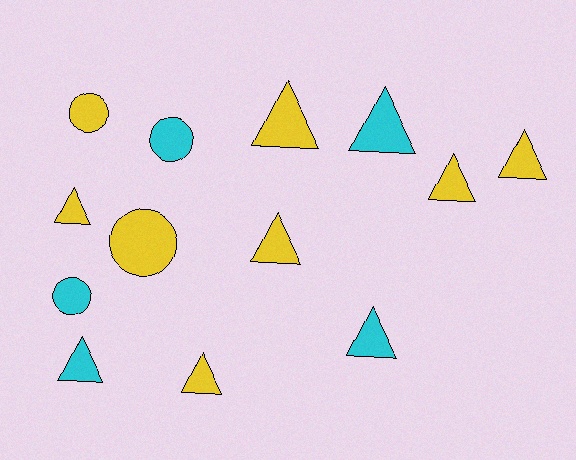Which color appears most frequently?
Yellow, with 8 objects.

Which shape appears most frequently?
Triangle, with 9 objects.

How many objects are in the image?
There are 13 objects.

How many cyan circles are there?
There are 2 cyan circles.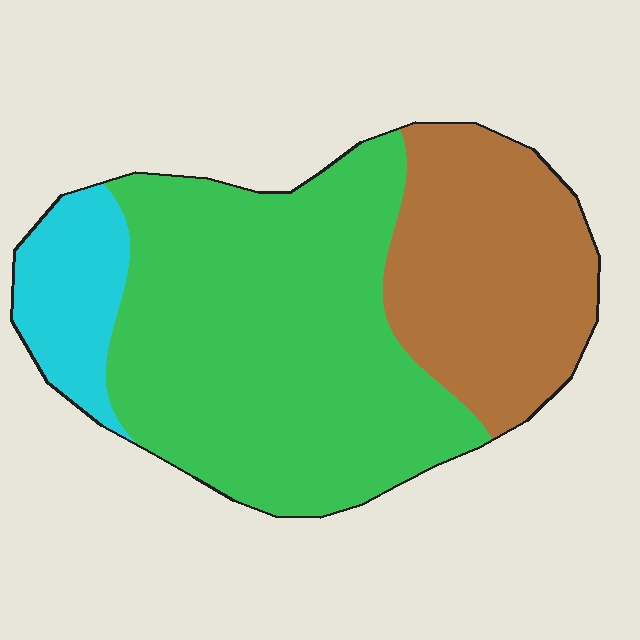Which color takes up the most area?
Green, at roughly 60%.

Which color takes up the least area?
Cyan, at roughly 10%.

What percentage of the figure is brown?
Brown takes up about one third (1/3) of the figure.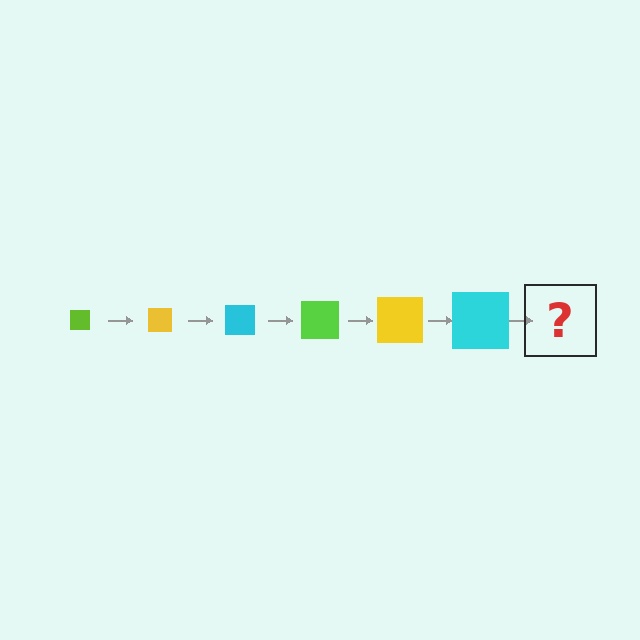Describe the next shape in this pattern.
It should be a lime square, larger than the previous one.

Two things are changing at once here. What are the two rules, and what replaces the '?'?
The two rules are that the square grows larger each step and the color cycles through lime, yellow, and cyan. The '?' should be a lime square, larger than the previous one.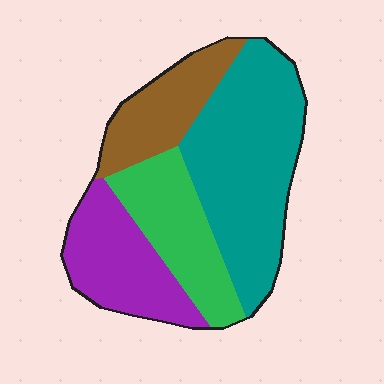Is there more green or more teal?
Teal.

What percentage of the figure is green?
Green takes up about one fifth (1/5) of the figure.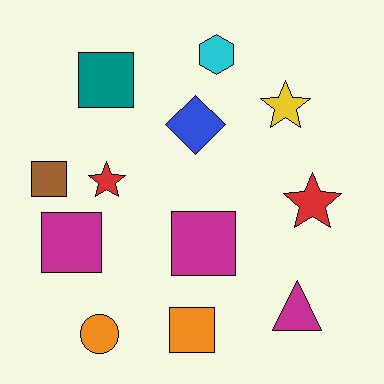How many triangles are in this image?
There is 1 triangle.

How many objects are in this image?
There are 12 objects.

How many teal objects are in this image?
There is 1 teal object.